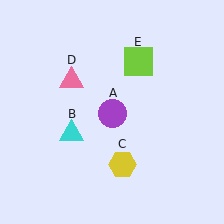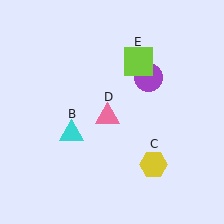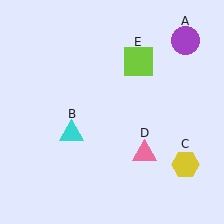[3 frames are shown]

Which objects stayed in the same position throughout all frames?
Cyan triangle (object B) and lime square (object E) remained stationary.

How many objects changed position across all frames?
3 objects changed position: purple circle (object A), yellow hexagon (object C), pink triangle (object D).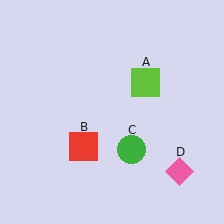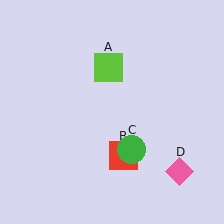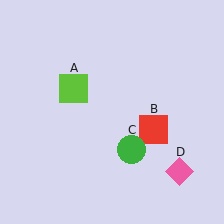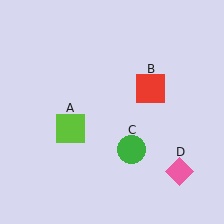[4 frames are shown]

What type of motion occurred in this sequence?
The lime square (object A), red square (object B) rotated counterclockwise around the center of the scene.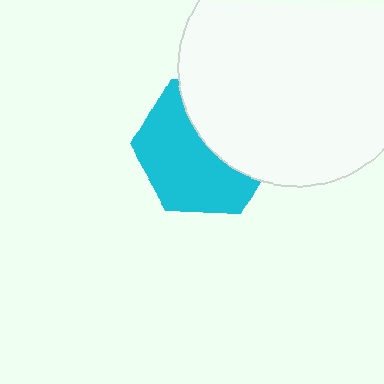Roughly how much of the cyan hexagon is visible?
About half of it is visible (roughly 57%).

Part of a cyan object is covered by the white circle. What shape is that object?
It is a hexagon.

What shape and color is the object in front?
The object in front is a white circle.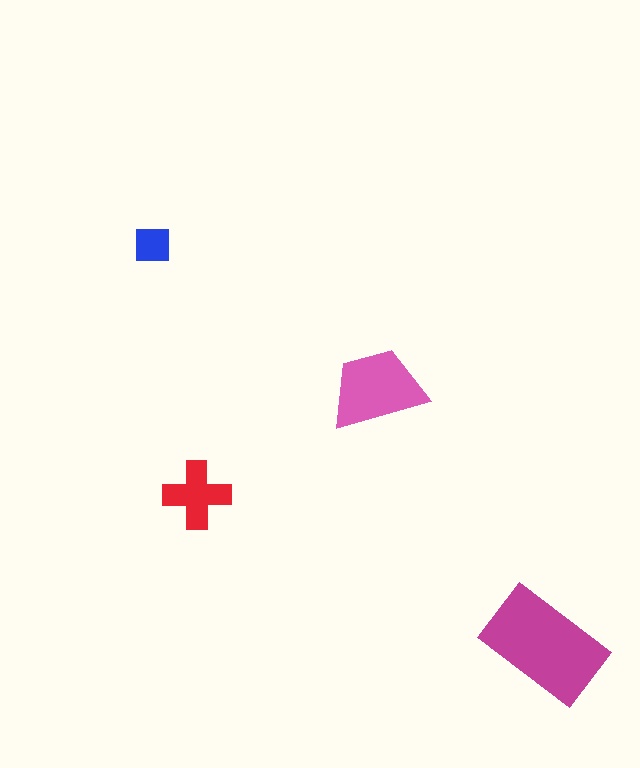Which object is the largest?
The magenta rectangle.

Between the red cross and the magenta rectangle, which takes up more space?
The magenta rectangle.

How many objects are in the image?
There are 4 objects in the image.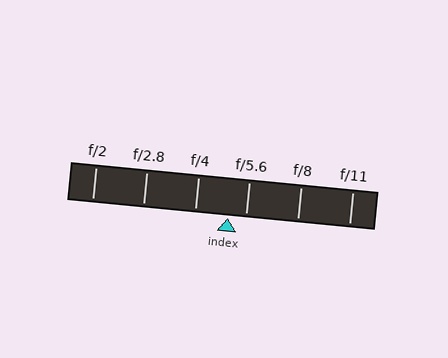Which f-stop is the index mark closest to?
The index mark is closest to f/5.6.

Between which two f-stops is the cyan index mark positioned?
The index mark is between f/4 and f/5.6.